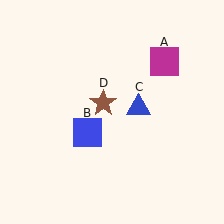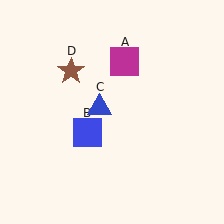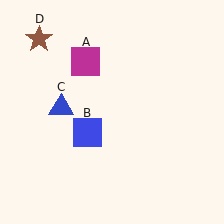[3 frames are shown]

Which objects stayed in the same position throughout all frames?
Blue square (object B) remained stationary.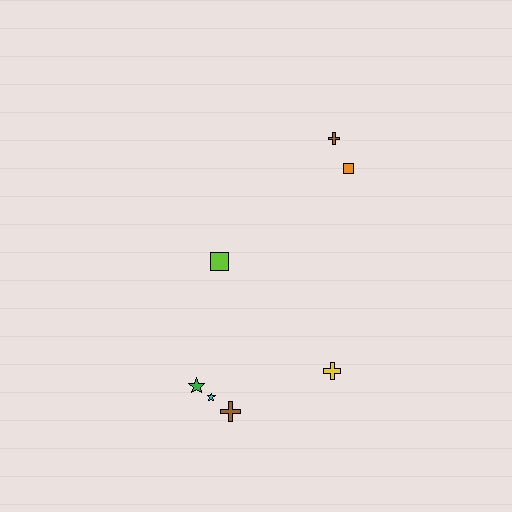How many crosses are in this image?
There are 3 crosses.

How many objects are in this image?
There are 7 objects.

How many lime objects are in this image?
There is 1 lime object.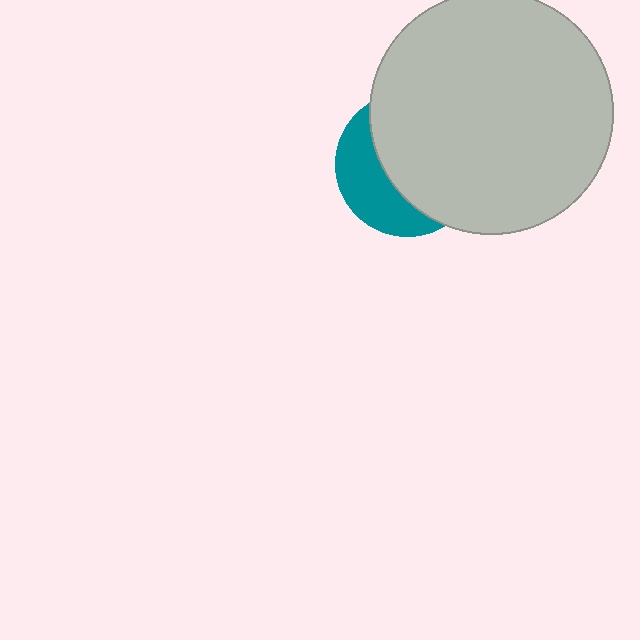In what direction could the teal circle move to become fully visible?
The teal circle could move left. That would shift it out from behind the light gray circle entirely.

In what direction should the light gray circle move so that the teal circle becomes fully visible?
The light gray circle should move right. That is the shortest direction to clear the overlap and leave the teal circle fully visible.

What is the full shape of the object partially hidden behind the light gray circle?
The partially hidden object is a teal circle.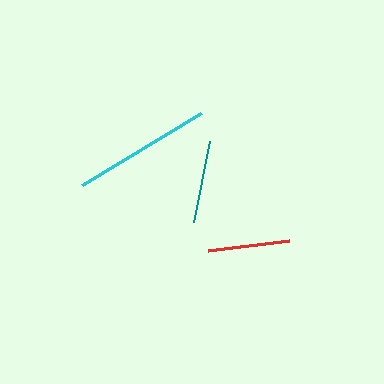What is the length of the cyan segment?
The cyan segment is approximately 139 pixels long.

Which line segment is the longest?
The cyan line is the longest at approximately 139 pixels.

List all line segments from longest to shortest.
From longest to shortest: cyan, teal, red.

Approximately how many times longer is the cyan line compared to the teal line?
The cyan line is approximately 1.7 times the length of the teal line.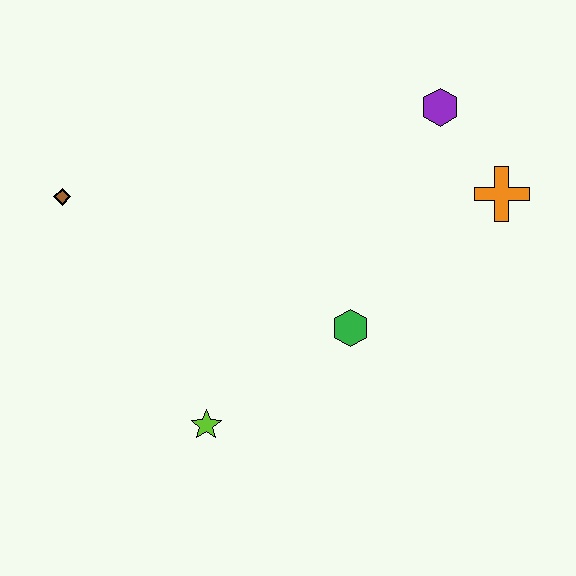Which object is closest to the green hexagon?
The lime star is closest to the green hexagon.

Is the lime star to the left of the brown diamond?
No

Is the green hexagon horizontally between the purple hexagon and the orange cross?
No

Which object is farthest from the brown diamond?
The orange cross is farthest from the brown diamond.